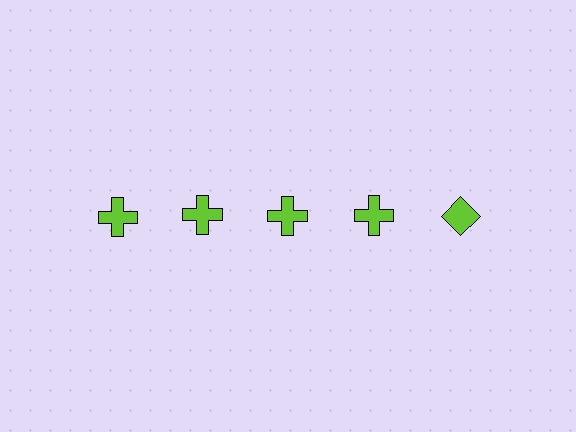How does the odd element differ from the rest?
It has a different shape: diamond instead of cross.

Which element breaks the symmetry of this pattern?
The lime diamond in the top row, rightmost column breaks the symmetry. All other shapes are lime crosses.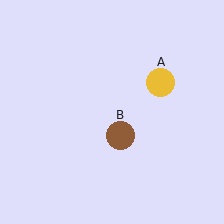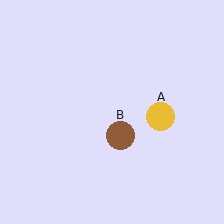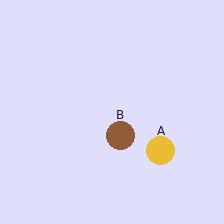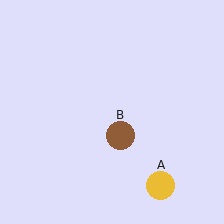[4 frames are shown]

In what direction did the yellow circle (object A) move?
The yellow circle (object A) moved down.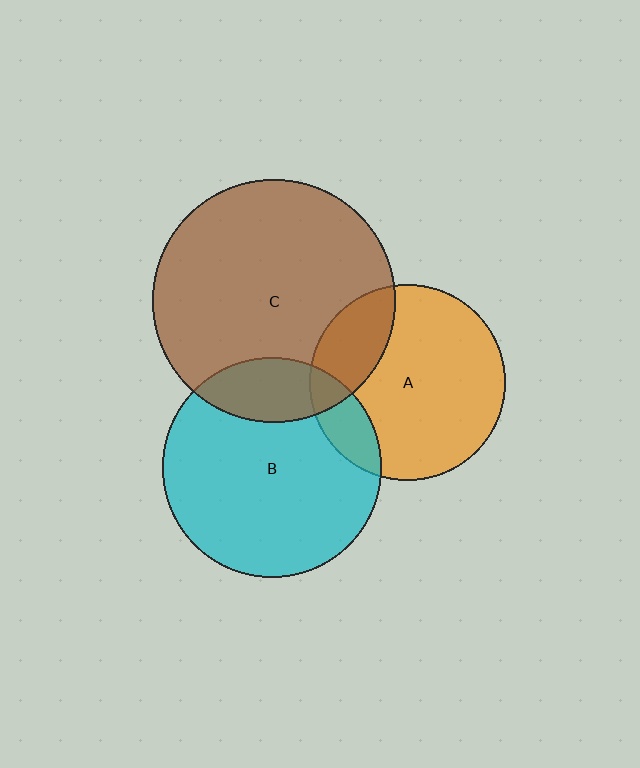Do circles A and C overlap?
Yes.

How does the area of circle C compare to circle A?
Approximately 1.5 times.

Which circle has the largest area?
Circle C (brown).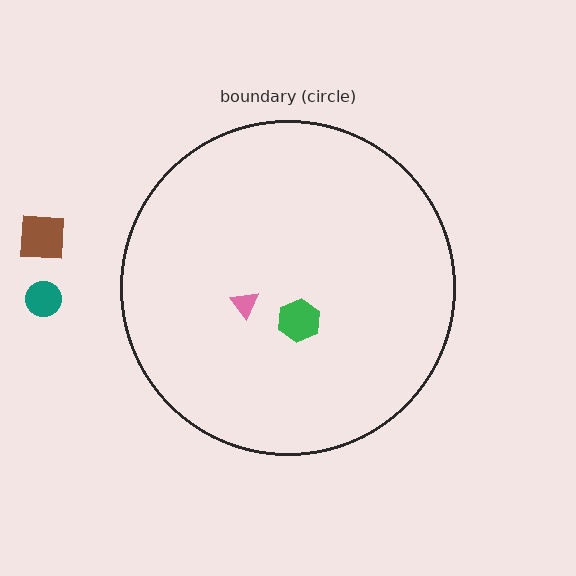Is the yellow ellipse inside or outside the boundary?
Outside.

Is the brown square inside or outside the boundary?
Outside.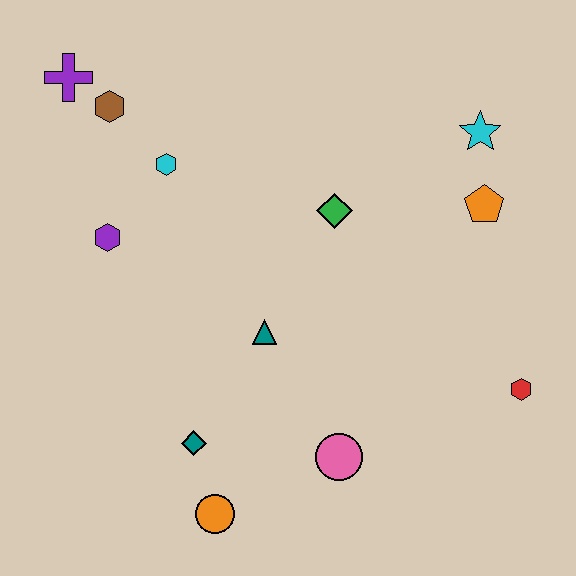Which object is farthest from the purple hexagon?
The red hexagon is farthest from the purple hexagon.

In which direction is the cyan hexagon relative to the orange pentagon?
The cyan hexagon is to the left of the orange pentagon.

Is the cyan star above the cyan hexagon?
Yes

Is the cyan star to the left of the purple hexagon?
No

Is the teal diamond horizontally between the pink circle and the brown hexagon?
Yes